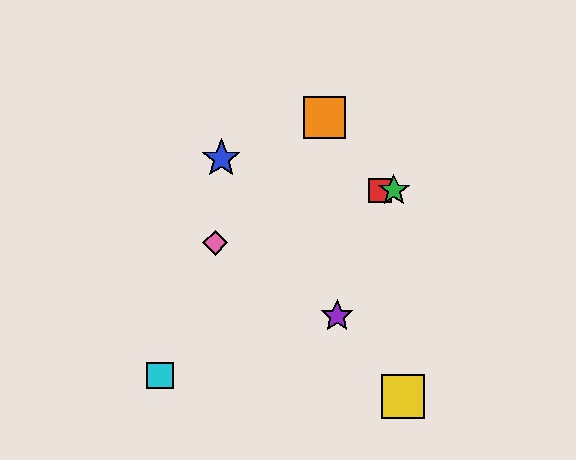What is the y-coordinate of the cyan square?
The cyan square is at y≈376.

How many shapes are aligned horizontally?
2 shapes (the red square, the green star) are aligned horizontally.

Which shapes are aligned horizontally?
The red square, the green star are aligned horizontally.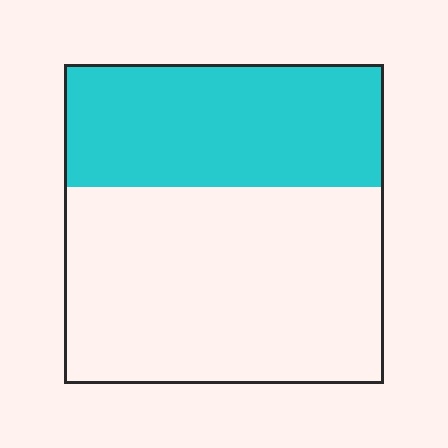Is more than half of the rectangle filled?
No.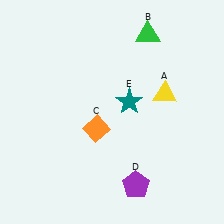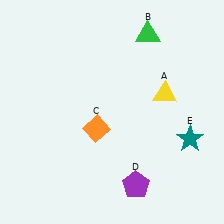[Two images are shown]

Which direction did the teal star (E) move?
The teal star (E) moved right.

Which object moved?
The teal star (E) moved right.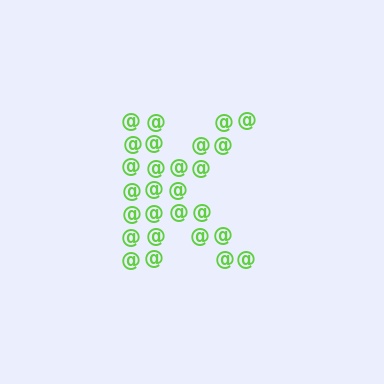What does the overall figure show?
The overall figure shows the letter K.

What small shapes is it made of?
It is made of small at signs.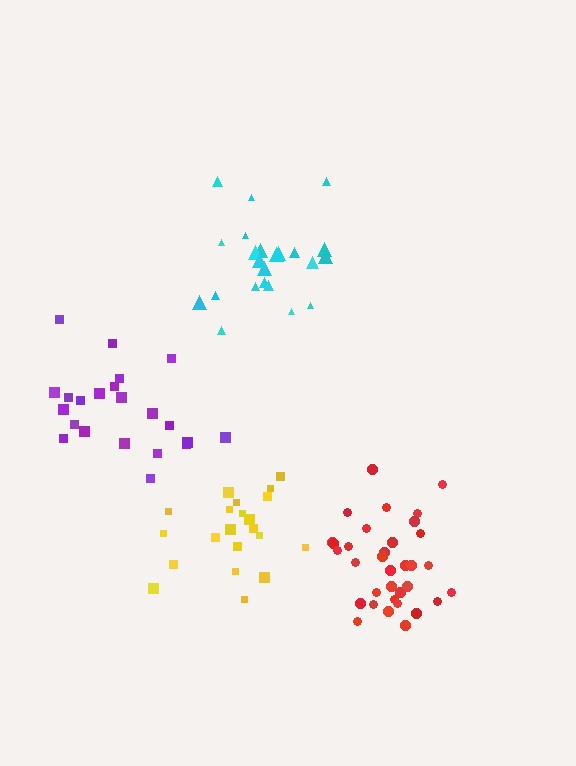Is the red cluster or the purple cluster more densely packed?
Red.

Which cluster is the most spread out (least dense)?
Purple.